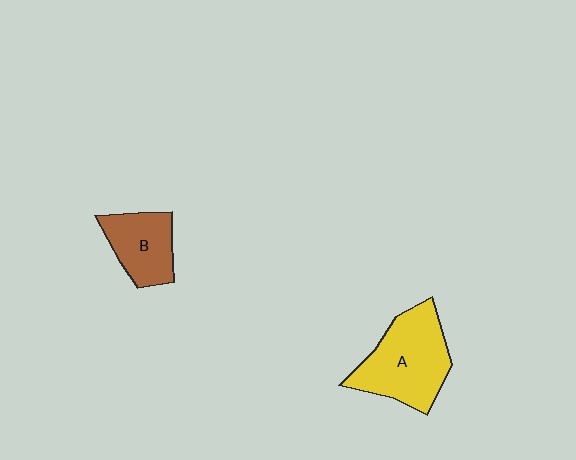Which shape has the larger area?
Shape A (yellow).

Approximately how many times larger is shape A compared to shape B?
Approximately 1.6 times.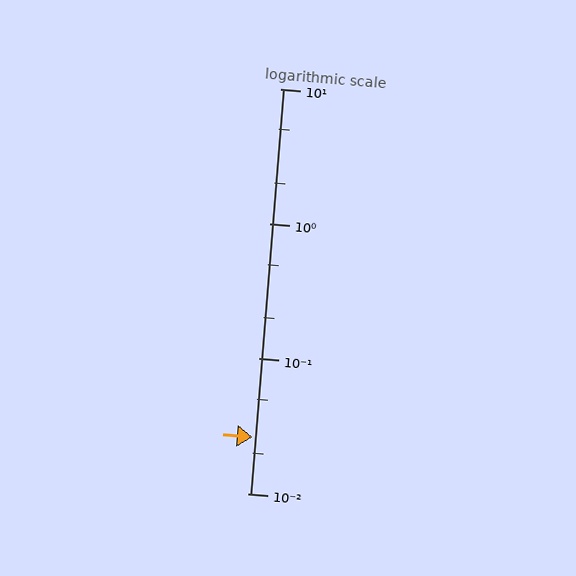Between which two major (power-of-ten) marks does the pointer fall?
The pointer is between 0.01 and 0.1.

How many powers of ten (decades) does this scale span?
The scale spans 3 decades, from 0.01 to 10.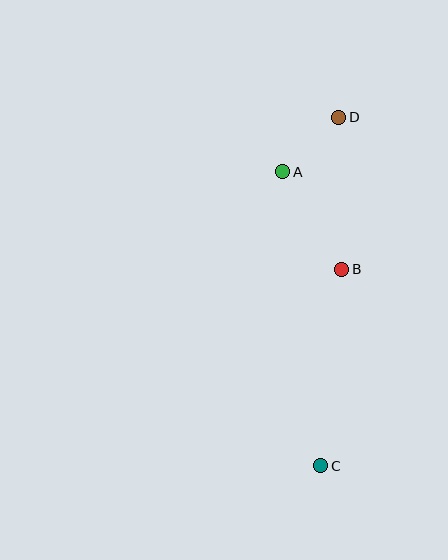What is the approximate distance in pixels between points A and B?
The distance between A and B is approximately 114 pixels.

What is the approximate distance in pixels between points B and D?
The distance between B and D is approximately 152 pixels.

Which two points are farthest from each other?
Points C and D are farthest from each other.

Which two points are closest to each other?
Points A and D are closest to each other.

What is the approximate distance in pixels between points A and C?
The distance between A and C is approximately 297 pixels.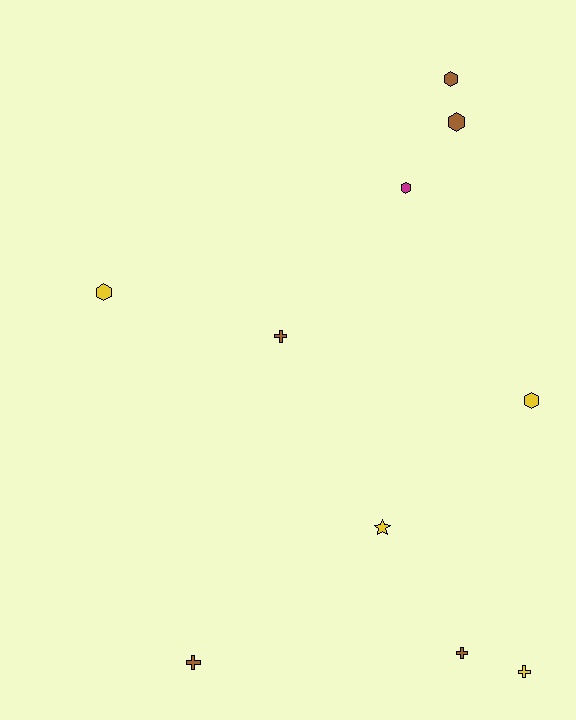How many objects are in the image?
There are 10 objects.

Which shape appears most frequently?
Hexagon, with 5 objects.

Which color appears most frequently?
Brown, with 5 objects.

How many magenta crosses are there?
There are no magenta crosses.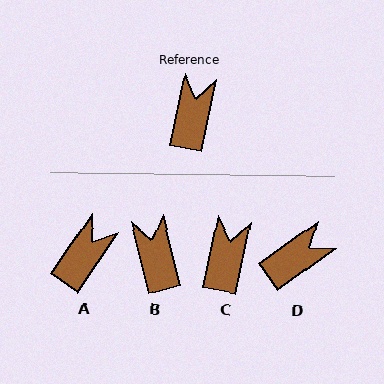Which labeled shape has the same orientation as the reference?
C.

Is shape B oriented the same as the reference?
No, it is off by about 26 degrees.